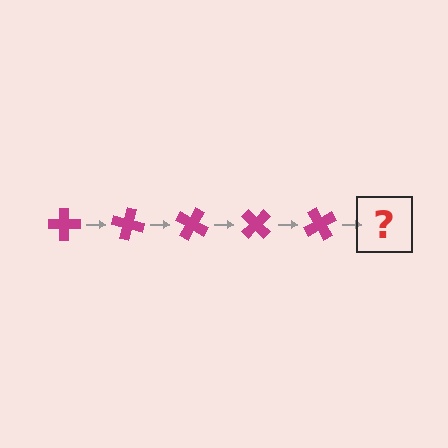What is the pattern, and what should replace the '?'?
The pattern is that the cross rotates 15 degrees each step. The '?' should be a magenta cross rotated 75 degrees.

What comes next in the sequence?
The next element should be a magenta cross rotated 75 degrees.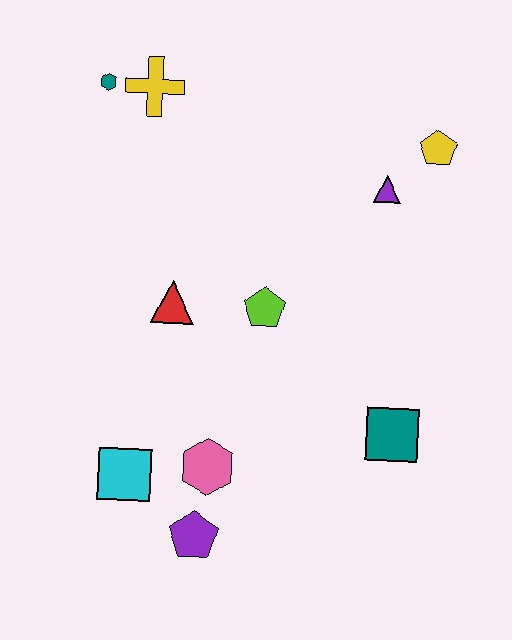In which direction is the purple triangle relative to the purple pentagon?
The purple triangle is above the purple pentagon.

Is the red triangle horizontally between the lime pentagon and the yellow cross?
Yes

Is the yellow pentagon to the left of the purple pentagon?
No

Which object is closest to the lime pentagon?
The red triangle is closest to the lime pentagon.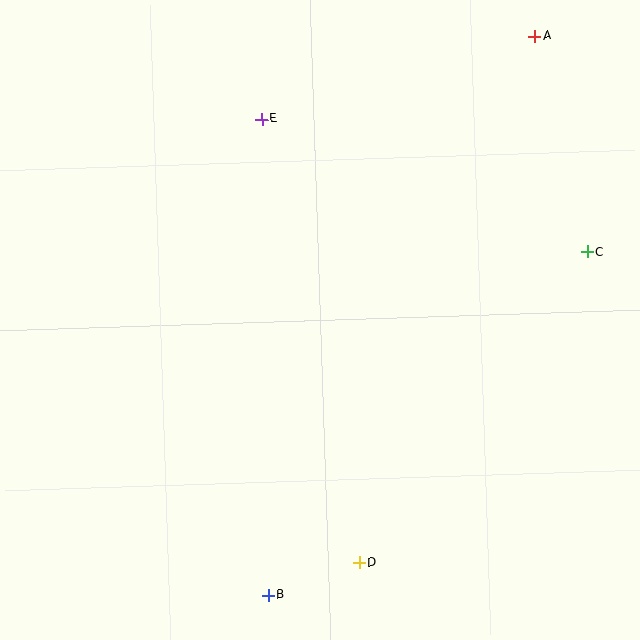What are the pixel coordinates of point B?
Point B is at (268, 595).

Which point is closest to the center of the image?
Point E at (262, 119) is closest to the center.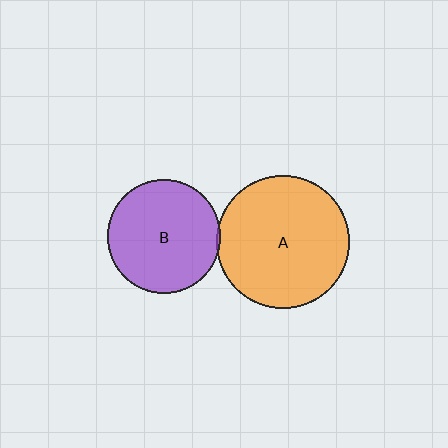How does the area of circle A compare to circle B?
Approximately 1.4 times.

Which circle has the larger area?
Circle A (orange).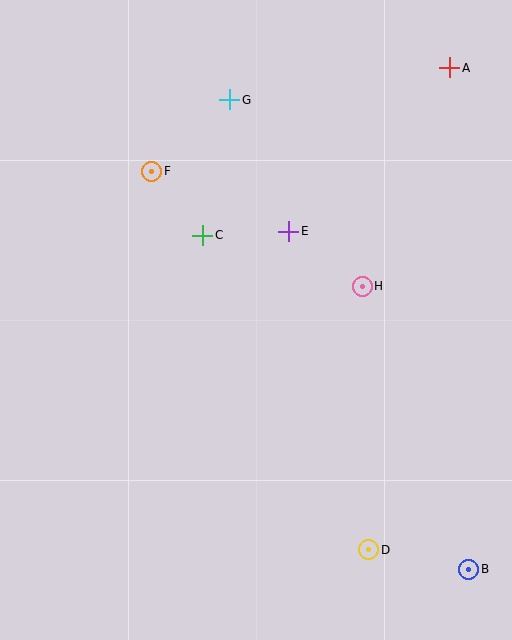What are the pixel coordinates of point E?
Point E is at (289, 231).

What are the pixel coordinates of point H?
Point H is at (362, 286).